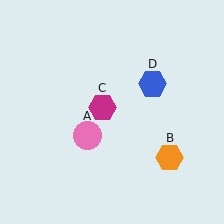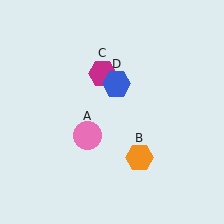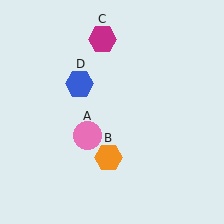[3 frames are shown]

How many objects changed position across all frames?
3 objects changed position: orange hexagon (object B), magenta hexagon (object C), blue hexagon (object D).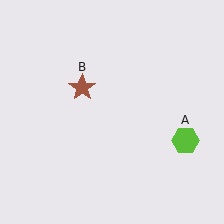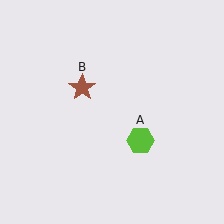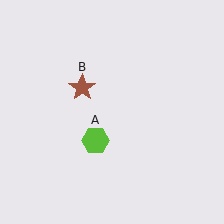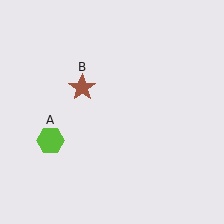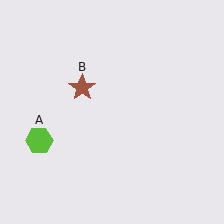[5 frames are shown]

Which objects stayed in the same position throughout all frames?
Brown star (object B) remained stationary.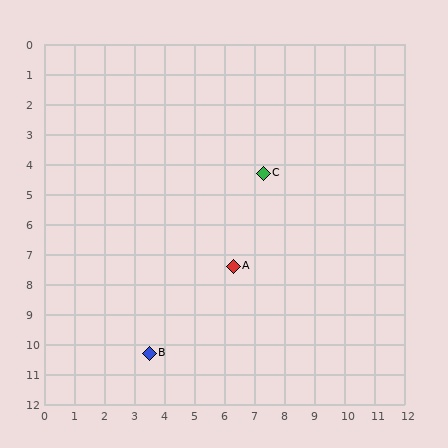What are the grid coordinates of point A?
Point A is at approximately (6.3, 7.4).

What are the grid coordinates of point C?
Point C is at approximately (7.3, 4.3).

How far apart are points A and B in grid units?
Points A and B are about 4.0 grid units apart.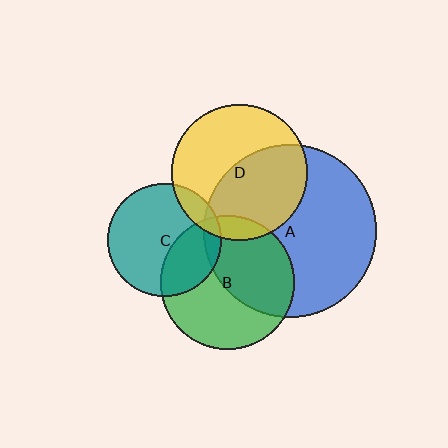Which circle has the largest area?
Circle A (blue).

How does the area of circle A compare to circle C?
Approximately 2.3 times.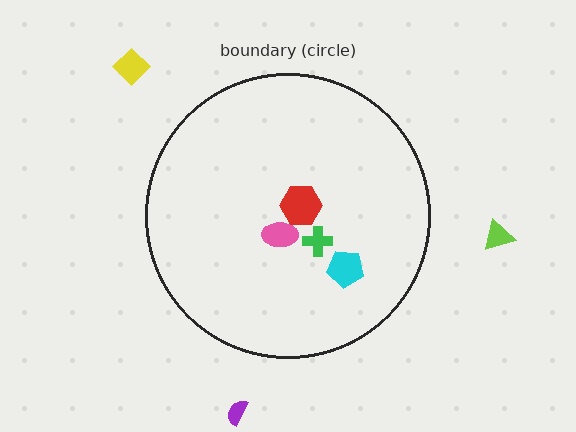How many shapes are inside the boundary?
4 inside, 3 outside.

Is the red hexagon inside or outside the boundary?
Inside.